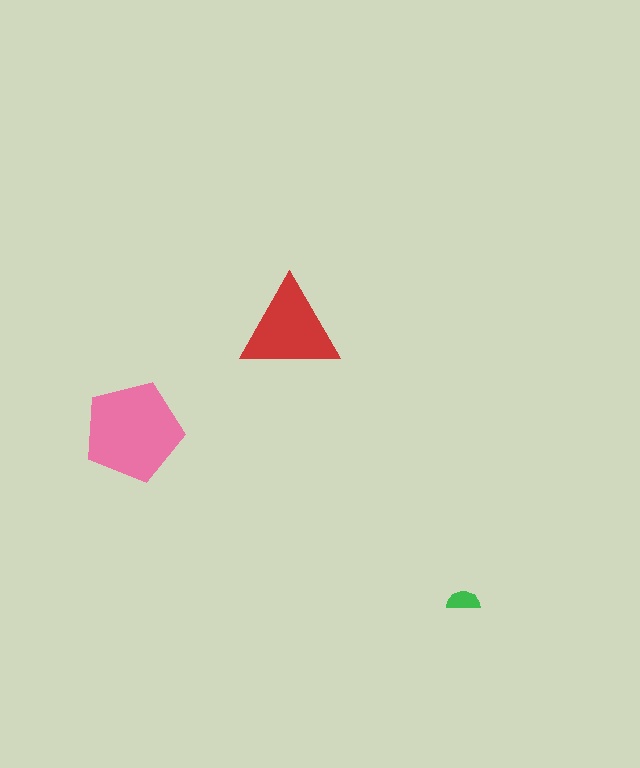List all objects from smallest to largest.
The green semicircle, the red triangle, the pink pentagon.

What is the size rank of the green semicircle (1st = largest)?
3rd.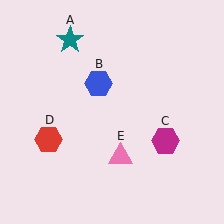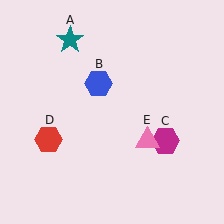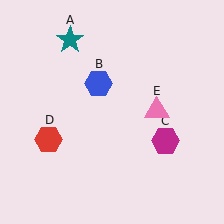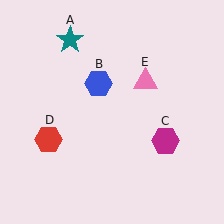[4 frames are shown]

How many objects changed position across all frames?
1 object changed position: pink triangle (object E).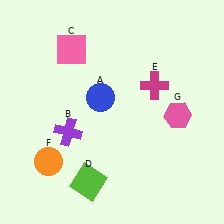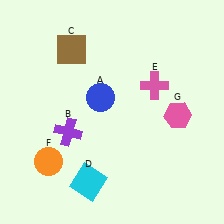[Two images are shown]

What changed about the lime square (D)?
In Image 1, D is lime. In Image 2, it changed to cyan.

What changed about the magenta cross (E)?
In Image 1, E is magenta. In Image 2, it changed to pink.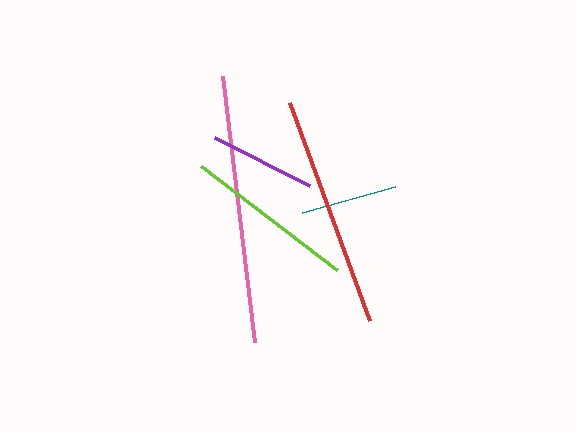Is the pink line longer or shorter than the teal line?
The pink line is longer than the teal line.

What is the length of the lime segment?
The lime segment is approximately 171 pixels long.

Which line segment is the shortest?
The teal line is the shortest at approximately 97 pixels.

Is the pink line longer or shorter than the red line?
The pink line is longer than the red line.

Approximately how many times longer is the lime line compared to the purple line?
The lime line is approximately 1.6 times the length of the purple line.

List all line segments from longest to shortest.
From longest to shortest: pink, red, lime, purple, teal.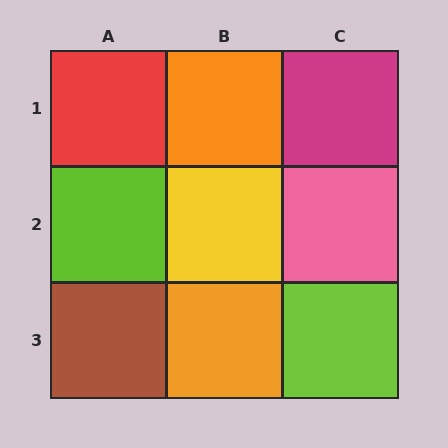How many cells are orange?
2 cells are orange.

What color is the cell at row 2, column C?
Pink.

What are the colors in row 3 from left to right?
Brown, orange, lime.